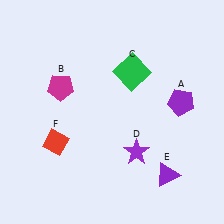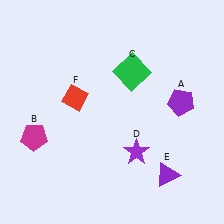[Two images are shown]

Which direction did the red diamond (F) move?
The red diamond (F) moved up.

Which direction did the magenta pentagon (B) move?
The magenta pentagon (B) moved down.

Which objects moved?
The objects that moved are: the magenta pentagon (B), the red diamond (F).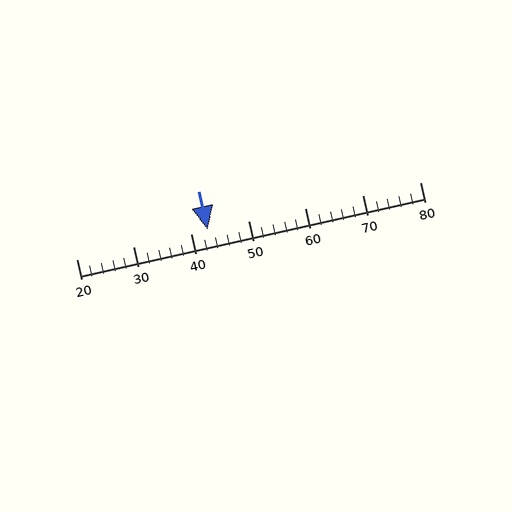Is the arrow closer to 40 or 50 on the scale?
The arrow is closer to 40.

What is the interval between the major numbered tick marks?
The major tick marks are spaced 10 units apart.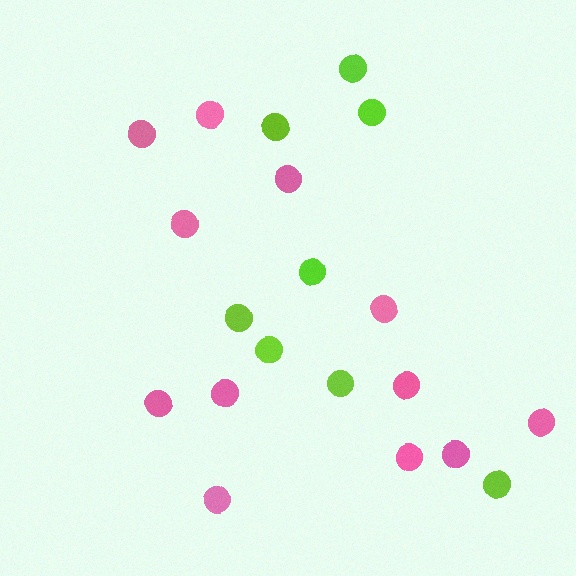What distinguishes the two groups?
There are 2 groups: one group of lime circles (8) and one group of pink circles (12).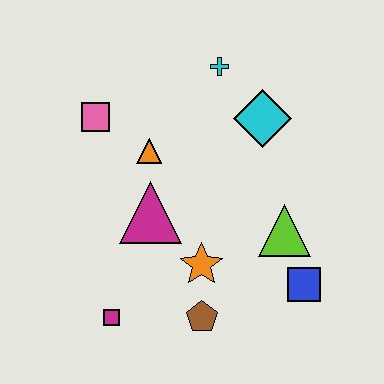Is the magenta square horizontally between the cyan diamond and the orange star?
No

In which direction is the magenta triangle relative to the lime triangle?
The magenta triangle is to the left of the lime triangle.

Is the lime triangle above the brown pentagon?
Yes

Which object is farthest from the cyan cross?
The magenta square is farthest from the cyan cross.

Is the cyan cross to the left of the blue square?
Yes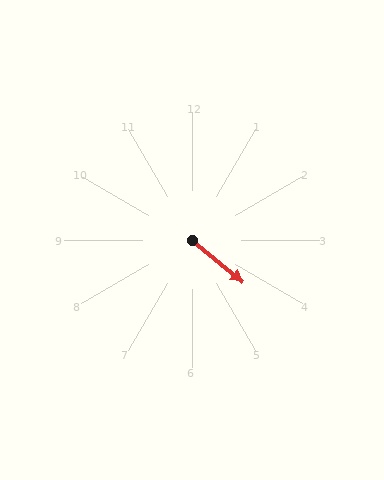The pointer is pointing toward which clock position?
Roughly 4 o'clock.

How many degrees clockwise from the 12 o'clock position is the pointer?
Approximately 130 degrees.